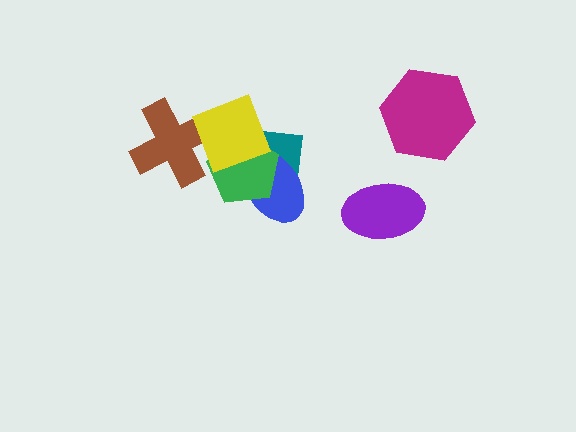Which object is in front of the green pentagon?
The yellow diamond is in front of the green pentagon.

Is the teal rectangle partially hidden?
Yes, it is partially covered by another shape.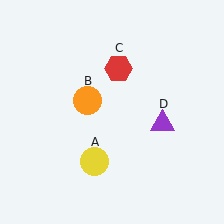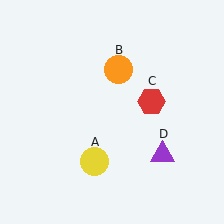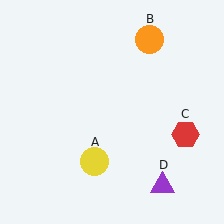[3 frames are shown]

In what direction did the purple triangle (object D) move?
The purple triangle (object D) moved down.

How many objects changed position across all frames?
3 objects changed position: orange circle (object B), red hexagon (object C), purple triangle (object D).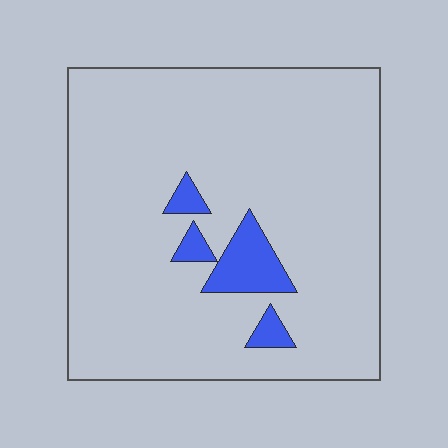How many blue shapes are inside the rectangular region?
4.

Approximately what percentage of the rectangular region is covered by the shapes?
Approximately 10%.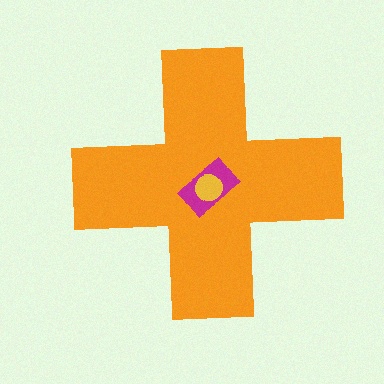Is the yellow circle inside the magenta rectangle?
Yes.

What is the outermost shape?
The orange cross.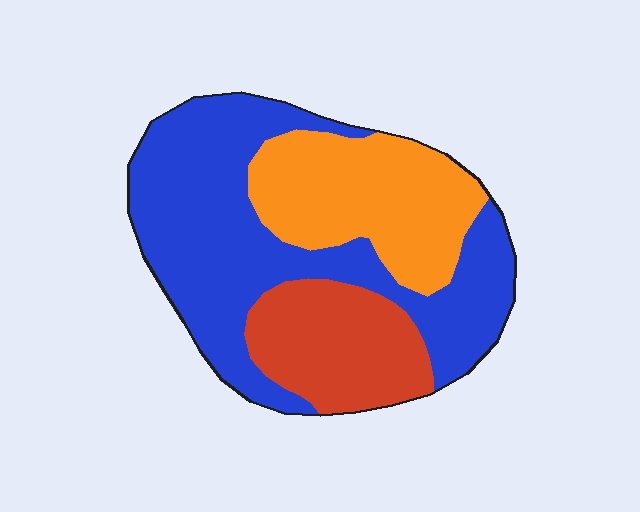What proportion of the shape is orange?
Orange covers about 30% of the shape.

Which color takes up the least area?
Red, at roughly 20%.